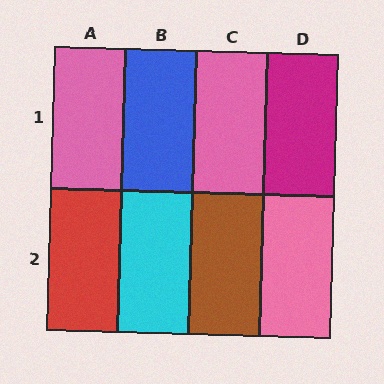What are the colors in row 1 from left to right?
Pink, blue, pink, magenta.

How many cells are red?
1 cell is red.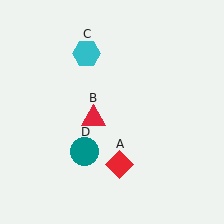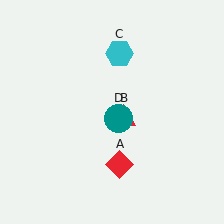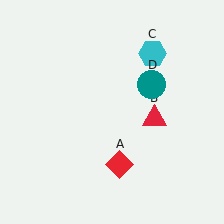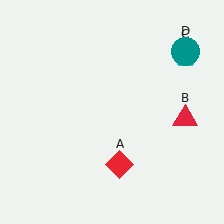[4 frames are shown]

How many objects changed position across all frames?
3 objects changed position: red triangle (object B), cyan hexagon (object C), teal circle (object D).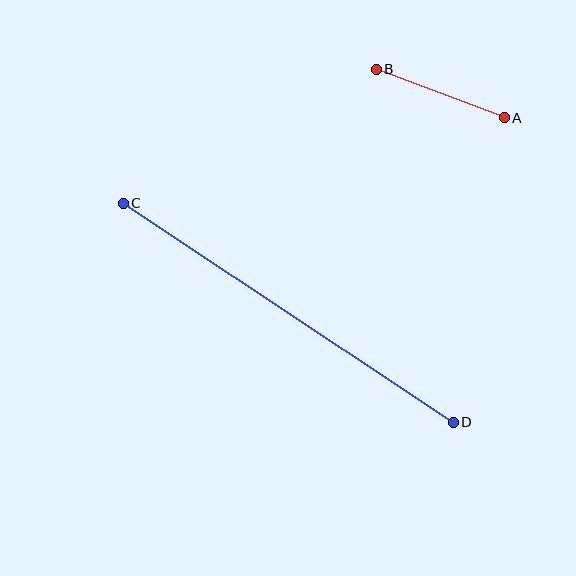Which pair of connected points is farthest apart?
Points C and D are farthest apart.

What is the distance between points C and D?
The distance is approximately 396 pixels.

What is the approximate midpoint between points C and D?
The midpoint is at approximately (288, 313) pixels.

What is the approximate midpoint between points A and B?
The midpoint is at approximately (440, 94) pixels.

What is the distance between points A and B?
The distance is approximately 137 pixels.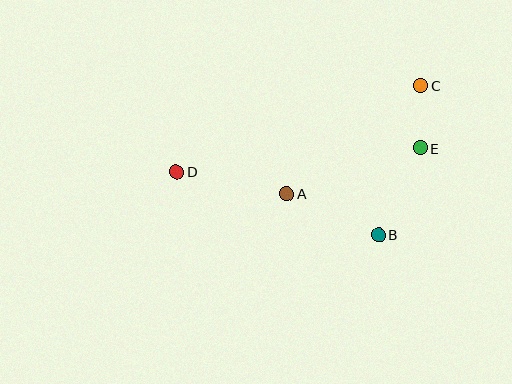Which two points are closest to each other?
Points C and E are closest to each other.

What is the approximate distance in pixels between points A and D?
The distance between A and D is approximately 112 pixels.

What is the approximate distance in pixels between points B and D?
The distance between B and D is approximately 212 pixels.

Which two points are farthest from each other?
Points C and D are farthest from each other.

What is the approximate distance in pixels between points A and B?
The distance between A and B is approximately 101 pixels.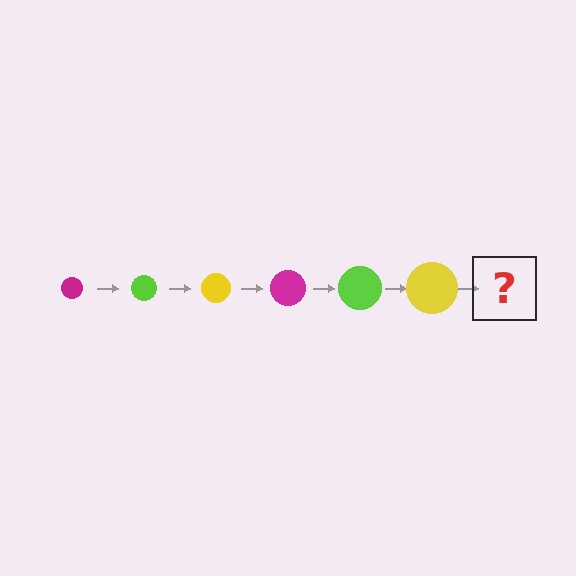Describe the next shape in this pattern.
It should be a magenta circle, larger than the previous one.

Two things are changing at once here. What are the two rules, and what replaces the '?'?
The two rules are that the circle grows larger each step and the color cycles through magenta, lime, and yellow. The '?' should be a magenta circle, larger than the previous one.